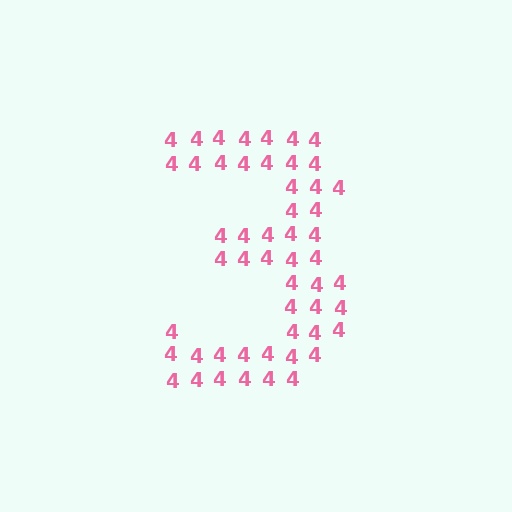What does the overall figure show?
The overall figure shows the digit 3.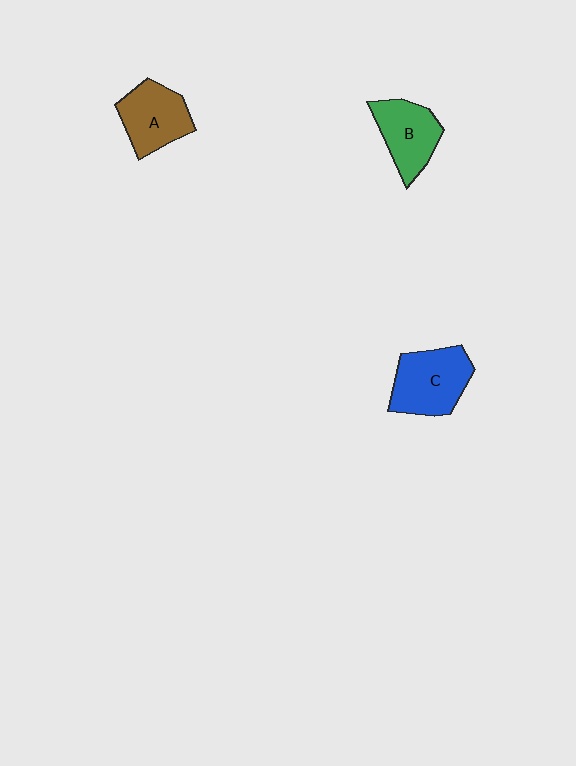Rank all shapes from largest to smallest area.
From largest to smallest: C (blue), A (brown), B (green).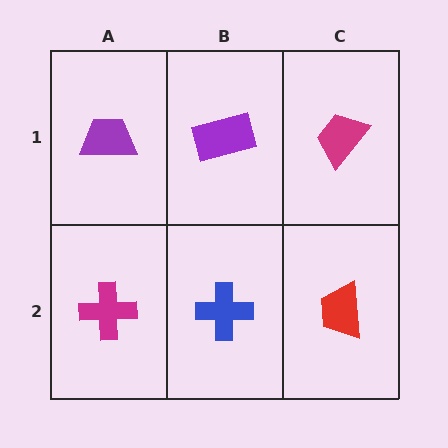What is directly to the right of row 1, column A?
A purple rectangle.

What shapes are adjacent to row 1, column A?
A magenta cross (row 2, column A), a purple rectangle (row 1, column B).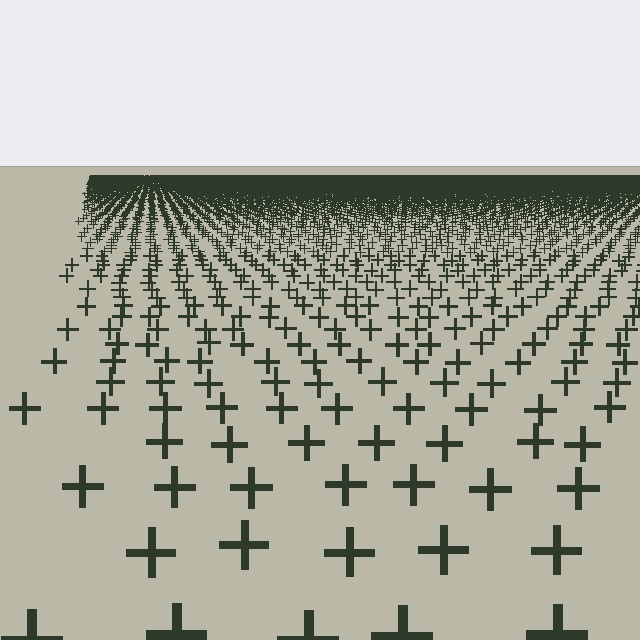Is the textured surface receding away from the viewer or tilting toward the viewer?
The surface is receding away from the viewer. Texture elements get smaller and denser toward the top.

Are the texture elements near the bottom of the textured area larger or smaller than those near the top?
Larger. Near the bottom, elements are closer to the viewer and appear at a bigger on-screen size.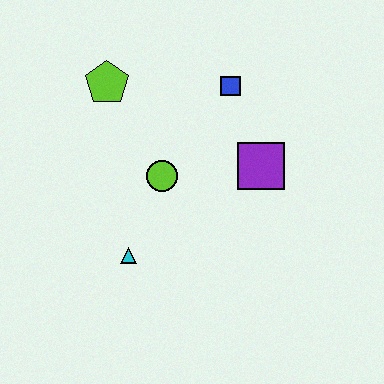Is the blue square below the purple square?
No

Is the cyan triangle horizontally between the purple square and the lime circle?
No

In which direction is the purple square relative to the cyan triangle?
The purple square is to the right of the cyan triangle.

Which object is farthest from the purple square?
The lime pentagon is farthest from the purple square.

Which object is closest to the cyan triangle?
The lime circle is closest to the cyan triangle.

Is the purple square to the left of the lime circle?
No